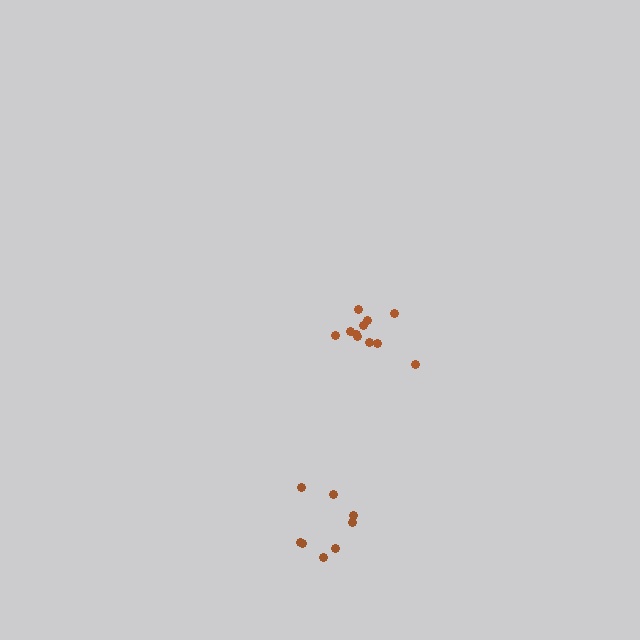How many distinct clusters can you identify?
There are 2 distinct clusters.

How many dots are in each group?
Group 1: 11 dots, Group 2: 8 dots (19 total).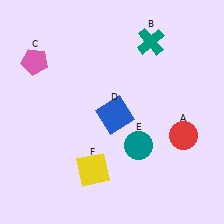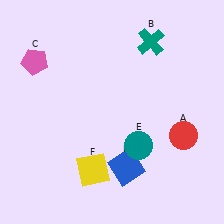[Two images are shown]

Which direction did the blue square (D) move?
The blue square (D) moved down.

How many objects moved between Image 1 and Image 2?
1 object moved between the two images.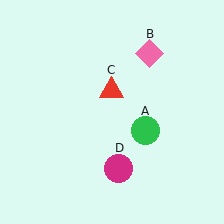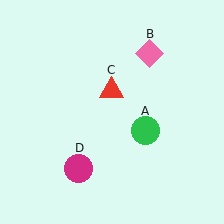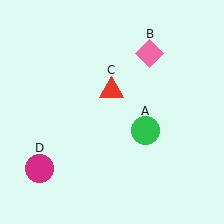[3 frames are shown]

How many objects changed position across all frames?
1 object changed position: magenta circle (object D).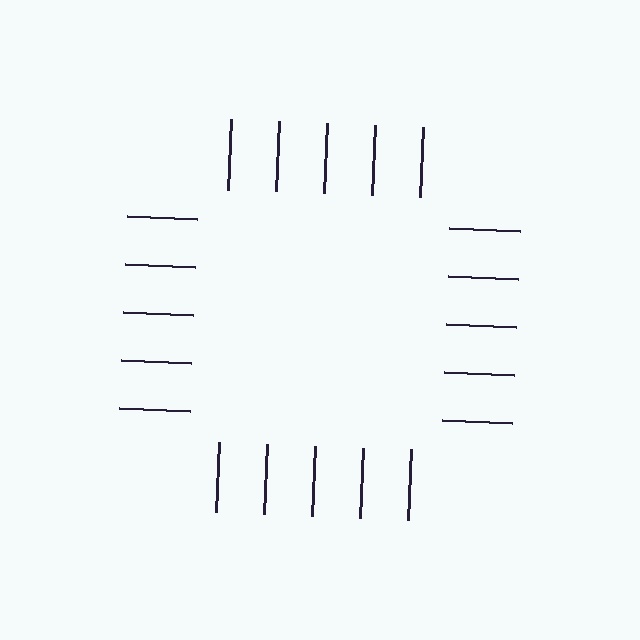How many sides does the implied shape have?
4 sides — the line-ends trace a square.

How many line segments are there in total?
20 — 5 along each of the 4 edges.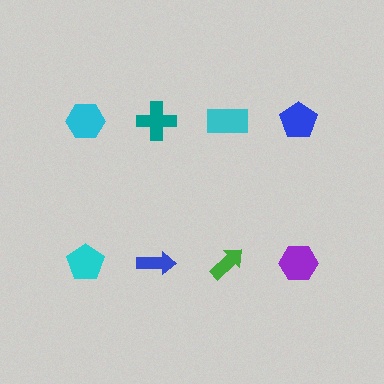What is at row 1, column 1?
A cyan hexagon.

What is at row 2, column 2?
A blue arrow.